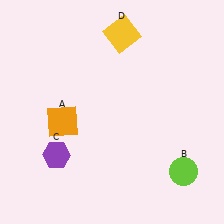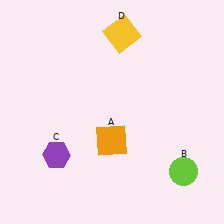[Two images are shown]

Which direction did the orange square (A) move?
The orange square (A) moved right.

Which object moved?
The orange square (A) moved right.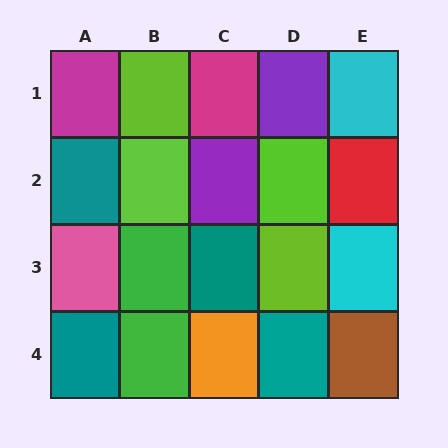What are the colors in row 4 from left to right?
Teal, green, orange, teal, brown.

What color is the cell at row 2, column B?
Lime.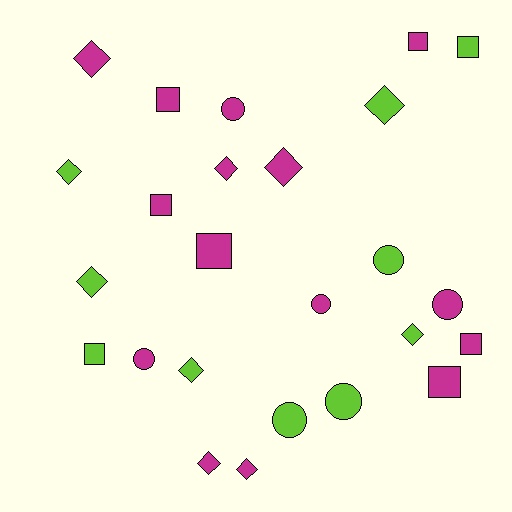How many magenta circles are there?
There are 4 magenta circles.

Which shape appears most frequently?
Diamond, with 10 objects.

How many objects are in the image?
There are 25 objects.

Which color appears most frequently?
Magenta, with 15 objects.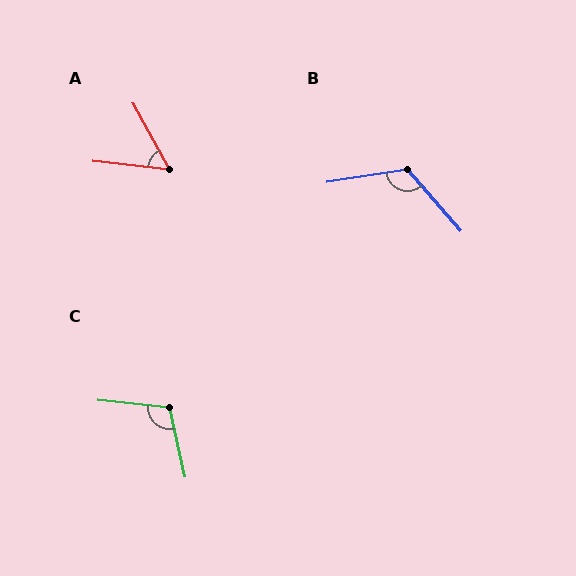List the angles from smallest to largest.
A (55°), C (109°), B (123°).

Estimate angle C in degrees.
Approximately 109 degrees.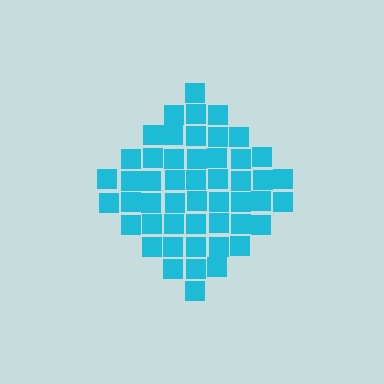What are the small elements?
The small elements are squares.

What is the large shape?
The large shape is a diamond.